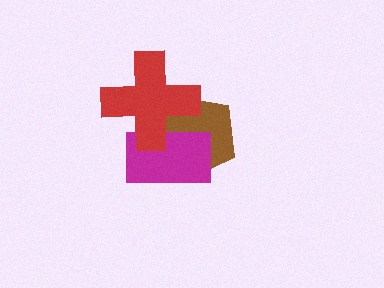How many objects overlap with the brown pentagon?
2 objects overlap with the brown pentagon.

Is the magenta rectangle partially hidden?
Yes, it is partially covered by another shape.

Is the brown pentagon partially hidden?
Yes, it is partially covered by another shape.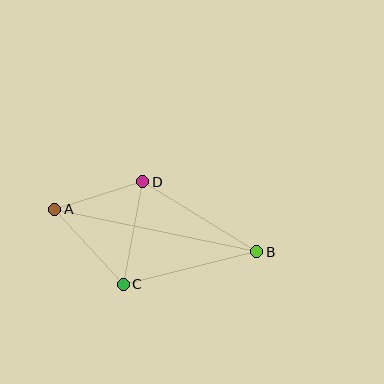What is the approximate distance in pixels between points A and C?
The distance between A and C is approximately 102 pixels.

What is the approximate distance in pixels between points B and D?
The distance between B and D is approximately 134 pixels.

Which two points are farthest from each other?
Points A and B are farthest from each other.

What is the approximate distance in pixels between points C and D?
The distance between C and D is approximately 105 pixels.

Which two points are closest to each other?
Points A and D are closest to each other.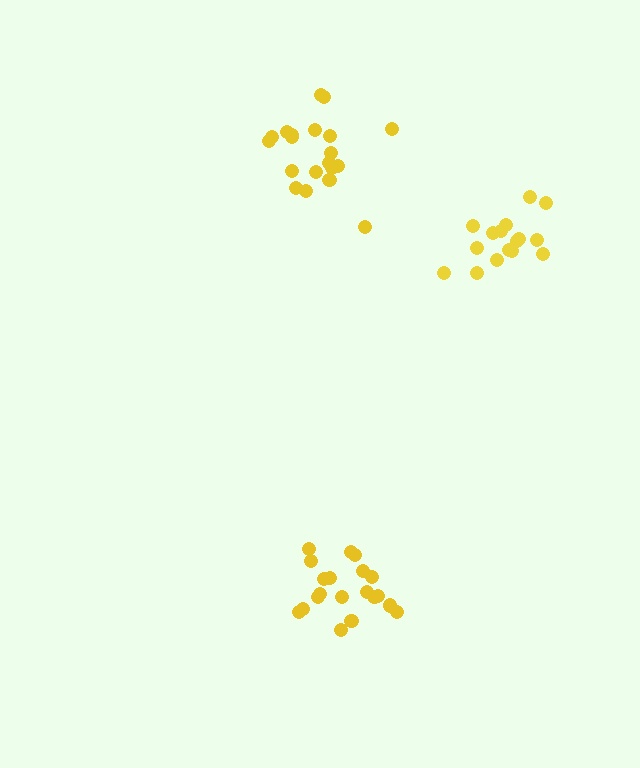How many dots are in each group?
Group 1: 16 dots, Group 2: 20 dots, Group 3: 20 dots (56 total).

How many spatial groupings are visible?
There are 3 spatial groupings.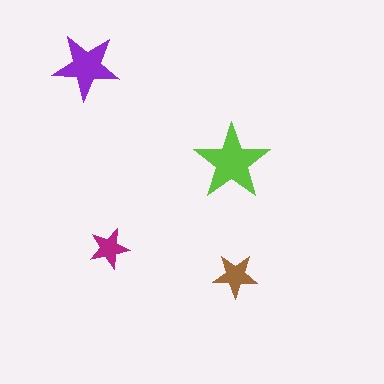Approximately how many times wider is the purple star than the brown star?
About 1.5 times wider.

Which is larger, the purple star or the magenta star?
The purple one.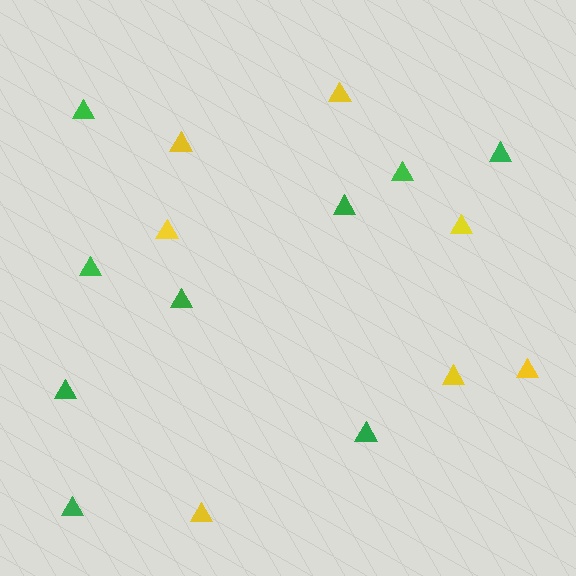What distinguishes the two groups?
There are 2 groups: one group of green triangles (9) and one group of yellow triangles (7).